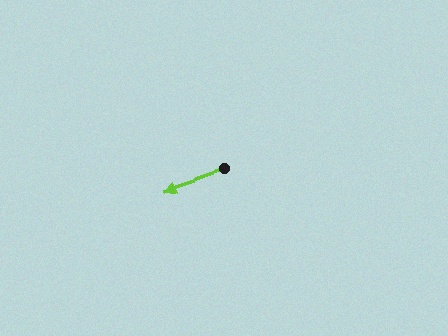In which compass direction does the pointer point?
West.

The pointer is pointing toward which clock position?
Roughly 8 o'clock.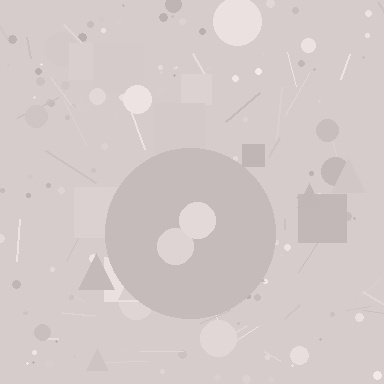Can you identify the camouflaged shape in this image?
The camouflaged shape is a circle.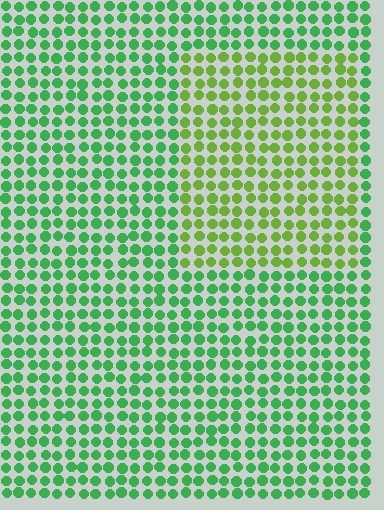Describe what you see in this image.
The image is filled with small green elements in a uniform arrangement. A rectangle-shaped region is visible where the elements are tinted to a slightly different hue, forming a subtle color boundary.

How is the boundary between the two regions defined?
The boundary is defined purely by a slight shift in hue (about 38 degrees). Spacing, size, and orientation are identical on both sides.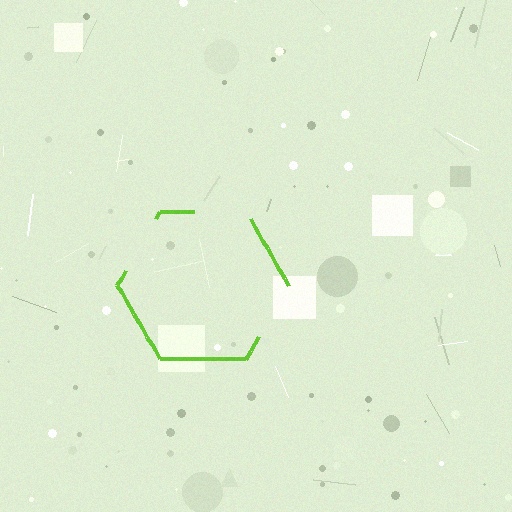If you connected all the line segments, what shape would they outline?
They would outline a hexagon.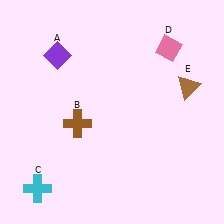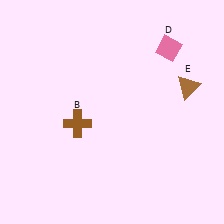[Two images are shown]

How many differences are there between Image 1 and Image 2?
There are 2 differences between the two images.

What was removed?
The purple diamond (A), the cyan cross (C) were removed in Image 2.